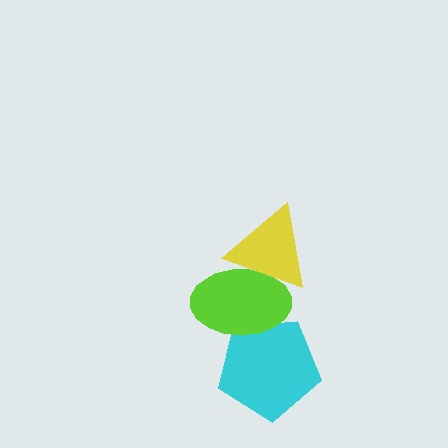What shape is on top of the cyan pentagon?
The lime ellipse is on top of the cyan pentagon.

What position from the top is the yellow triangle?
The yellow triangle is 1st from the top.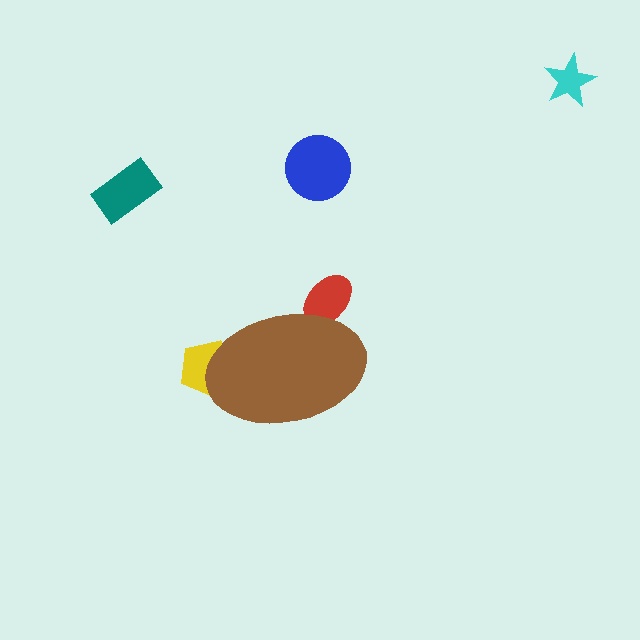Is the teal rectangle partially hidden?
No, the teal rectangle is fully visible.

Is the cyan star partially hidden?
No, the cyan star is fully visible.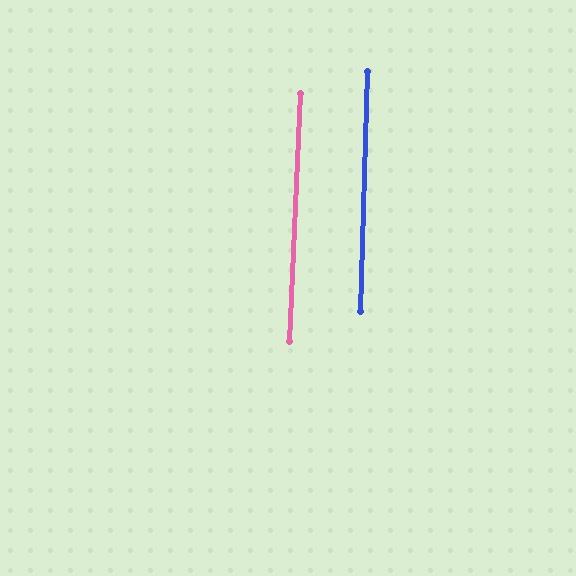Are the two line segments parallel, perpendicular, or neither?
Parallel — their directions differ by only 1.0°.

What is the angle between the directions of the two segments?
Approximately 1 degree.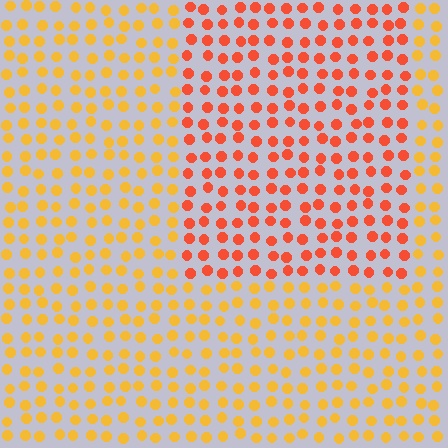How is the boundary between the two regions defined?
The boundary is defined purely by a slight shift in hue (about 34 degrees). Spacing, size, and orientation are identical on both sides.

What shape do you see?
I see a rectangle.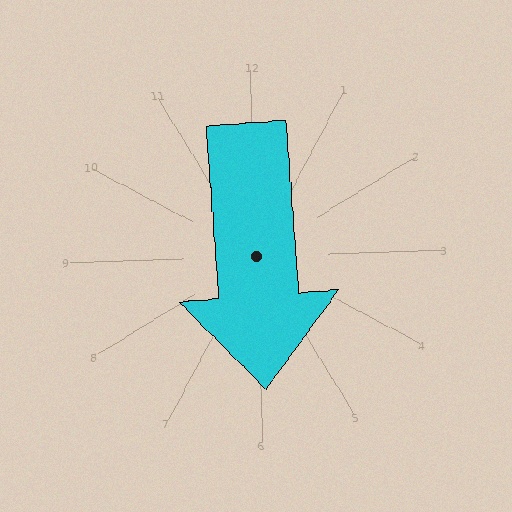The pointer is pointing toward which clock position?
Roughly 6 o'clock.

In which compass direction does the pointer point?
South.